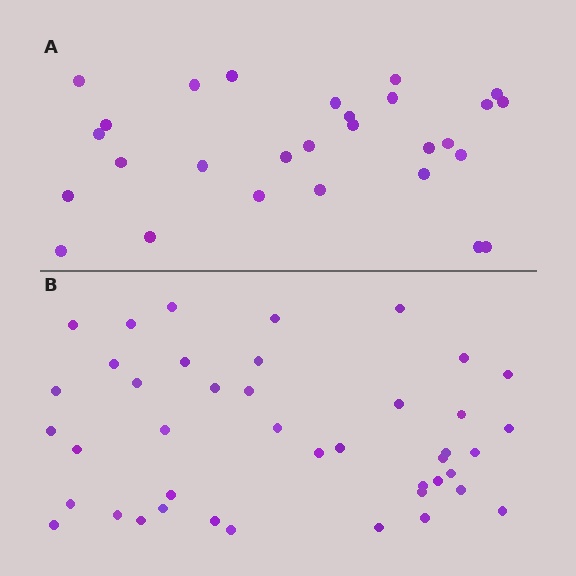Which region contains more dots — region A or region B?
Region B (the bottom region) has more dots.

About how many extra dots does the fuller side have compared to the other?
Region B has approximately 15 more dots than region A.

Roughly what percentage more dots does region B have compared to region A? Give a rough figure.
About 50% more.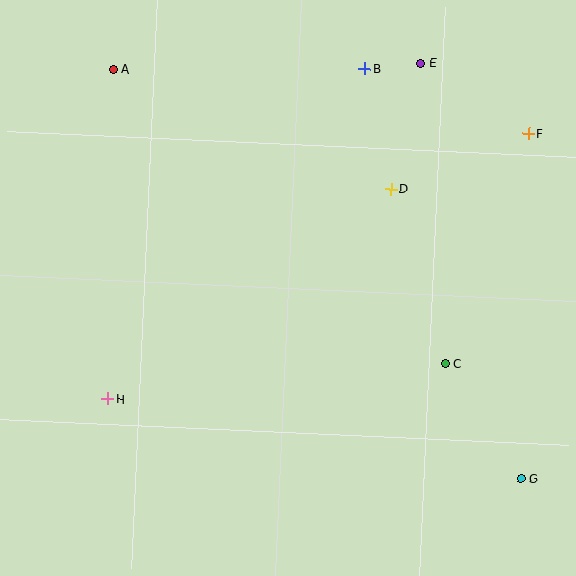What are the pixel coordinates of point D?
Point D is at (391, 189).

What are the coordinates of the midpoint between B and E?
The midpoint between B and E is at (393, 66).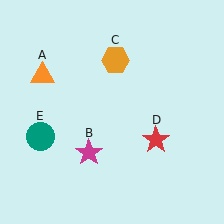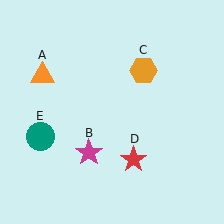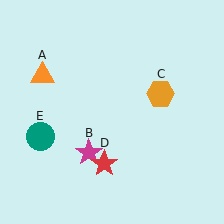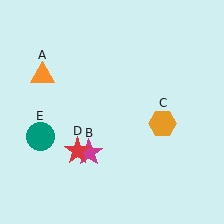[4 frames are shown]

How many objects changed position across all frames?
2 objects changed position: orange hexagon (object C), red star (object D).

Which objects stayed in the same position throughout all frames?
Orange triangle (object A) and magenta star (object B) and teal circle (object E) remained stationary.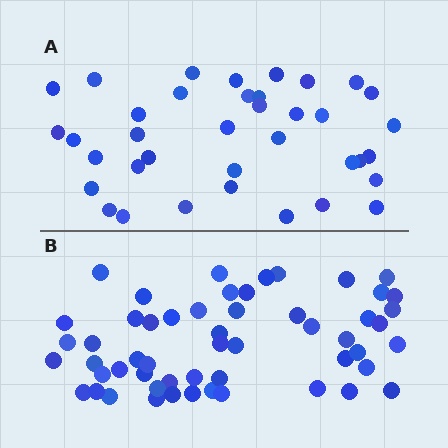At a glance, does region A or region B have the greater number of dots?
Region B (the bottom region) has more dots.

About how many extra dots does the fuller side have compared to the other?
Region B has approximately 15 more dots than region A.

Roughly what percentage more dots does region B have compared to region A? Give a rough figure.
About 45% more.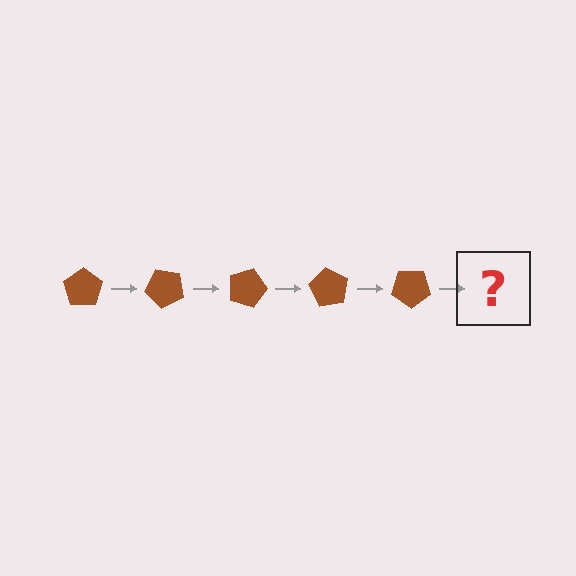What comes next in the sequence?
The next element should be a brown pentagon rotated 225 degrees.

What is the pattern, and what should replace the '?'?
The pattern is that the pentagon rotates 45 degrees each step. The '?' should be a brown pentagon rotated 225 degrees.